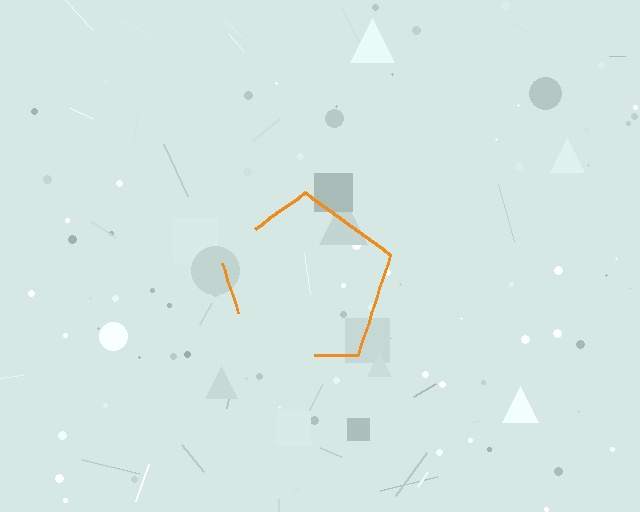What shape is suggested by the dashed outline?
The dashed outline suggests a pentagon.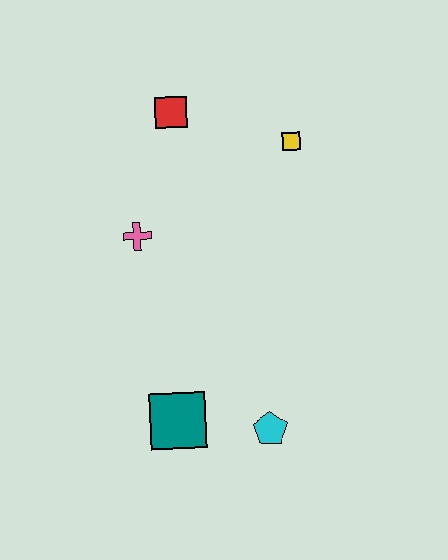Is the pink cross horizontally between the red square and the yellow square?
No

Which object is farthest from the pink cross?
The cyan pentagon is farthest from the pink cross.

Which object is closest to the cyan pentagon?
The teal square is closest to the cyan pentagon.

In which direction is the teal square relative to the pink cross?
The teal square is below the pink cross.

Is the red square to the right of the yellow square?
No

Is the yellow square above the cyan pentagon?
Yes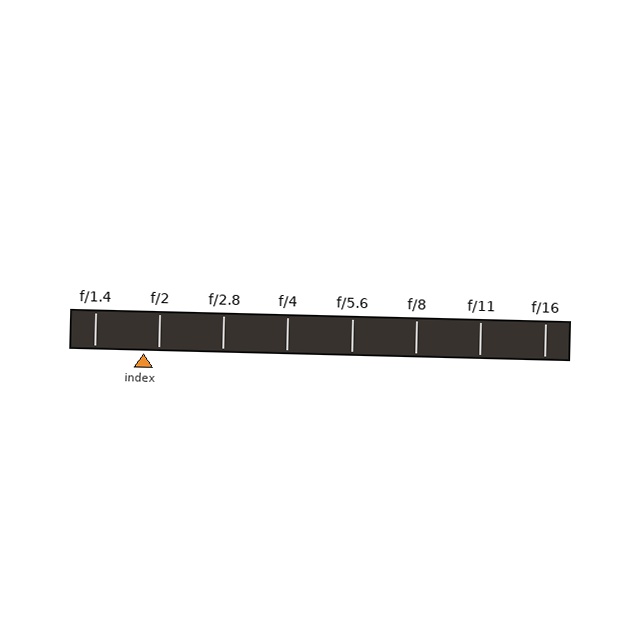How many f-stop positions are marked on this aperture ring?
There are 8 f-stop positions marked.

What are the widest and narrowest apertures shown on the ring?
The widest aperture shown is f/1.4 and the narrowest is f/16.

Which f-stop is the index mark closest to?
The index mark is closest to f/2.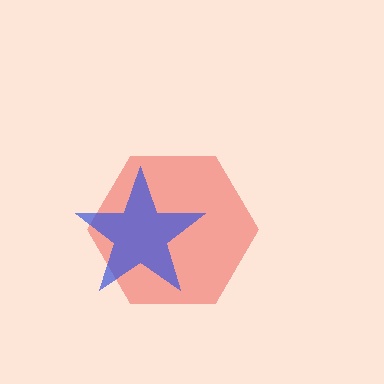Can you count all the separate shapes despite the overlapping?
Yes, there are 2 separate shapes.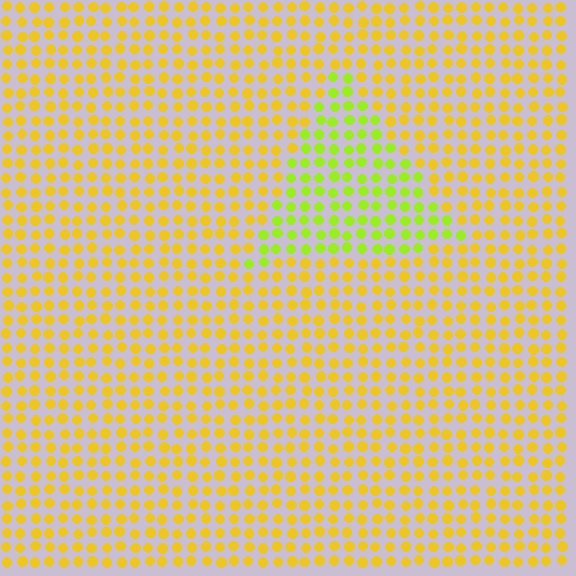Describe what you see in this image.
The image is filled with small yellow elements in a uniform arrangement. A triangle-shaped region is visible where the elements are tinted to a slightly different hue, forming a subtle color boundary.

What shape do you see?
I see a triangle.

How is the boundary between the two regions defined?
The boundary is defined purely by a slight shift in hue (about 37 degrees). Spacing, size, and orientation are identical on both sides.